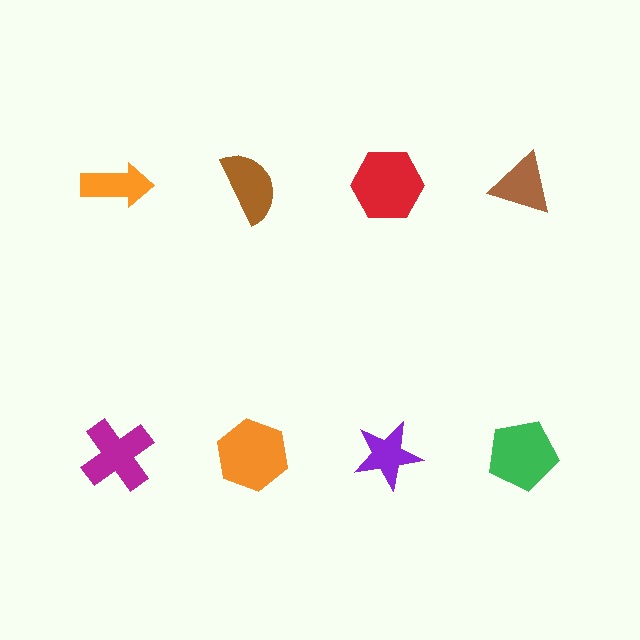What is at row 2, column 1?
A magenta cross.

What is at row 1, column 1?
An orange arrow.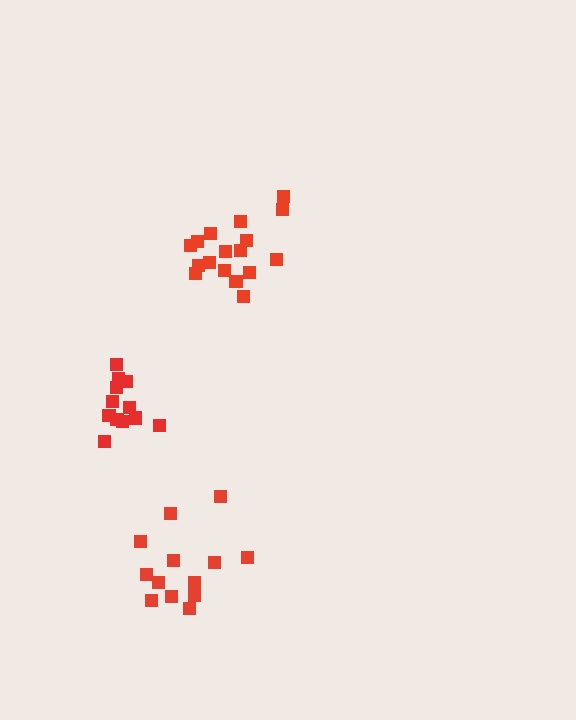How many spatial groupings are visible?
There are 3 spatial groupings.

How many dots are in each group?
Group 1: 12 dots, Group 2: 13 dots, Group 3: 17 dots (42 total).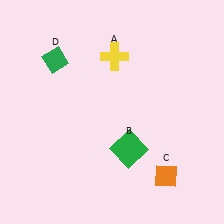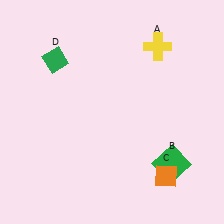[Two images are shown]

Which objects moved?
The objects that moved are: the yellow cross (A), the green square (B).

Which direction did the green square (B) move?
The green square (B) moved right.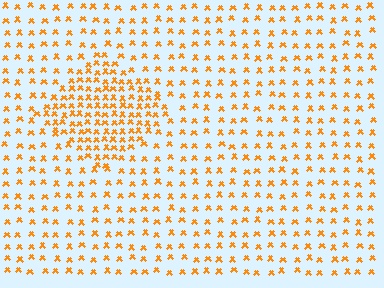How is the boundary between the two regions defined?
The boundary is defined by a change in element density (approximately 2.2x ratio). All elements are the same color, size, and shape.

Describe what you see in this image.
The image contains small orange elements arranged at two different densities. A diamond-shaped region is visible where the elements are more densely packed than the surrounding area.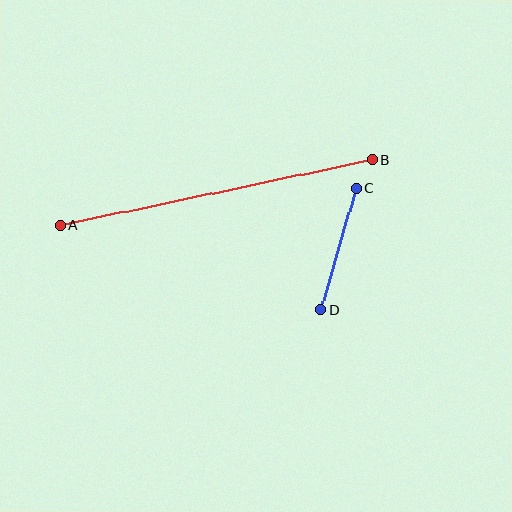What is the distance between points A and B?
The distance is approximately 318 pixels.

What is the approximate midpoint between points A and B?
The midpoint is at approximately (216, 193) pixels.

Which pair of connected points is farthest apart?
Points A and B are farthest apart.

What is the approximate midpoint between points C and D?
The midpoint is at approximately (339, 249) pixels.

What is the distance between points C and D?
The distance is approximately 126 pixels.